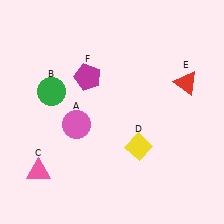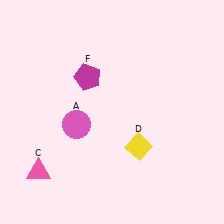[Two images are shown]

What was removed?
The green circle (B), the red triangle (E) were removed in Image 2.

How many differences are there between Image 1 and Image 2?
There are 2 differences between the two images.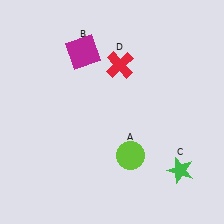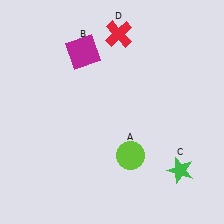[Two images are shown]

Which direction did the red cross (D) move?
The red cross (D) moved up.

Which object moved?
The red cross (D) moved up.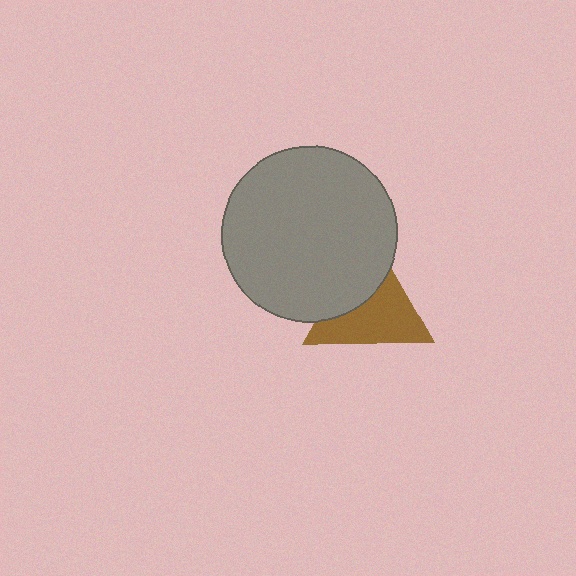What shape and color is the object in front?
The object in front is a gray circle.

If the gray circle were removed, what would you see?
You would see the complete brown triangle.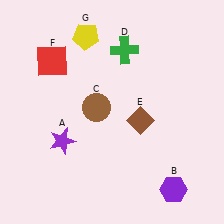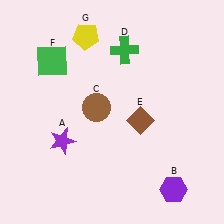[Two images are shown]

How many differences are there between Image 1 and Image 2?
There is 1 difference between the two images.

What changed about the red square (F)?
In Image 1, F is red. In Image 2, it changed to green.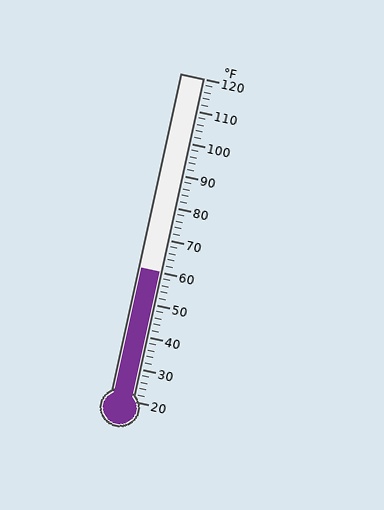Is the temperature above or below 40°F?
The temperature is above 40°F.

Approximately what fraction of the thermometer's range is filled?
The thermometer is filled to approximately 40% of its range.